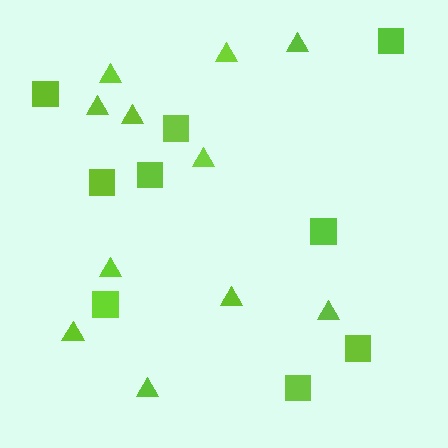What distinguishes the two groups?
There are 2 groups: one group of squares (9) and one group of triangles (11).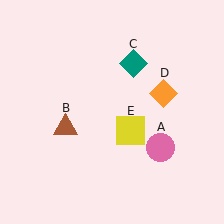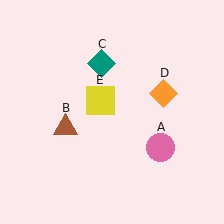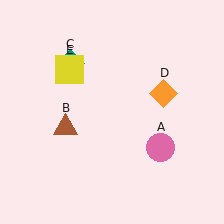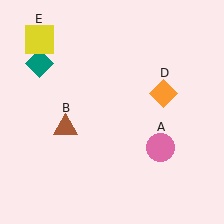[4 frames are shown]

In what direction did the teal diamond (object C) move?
The teal diamond (object C) moved left.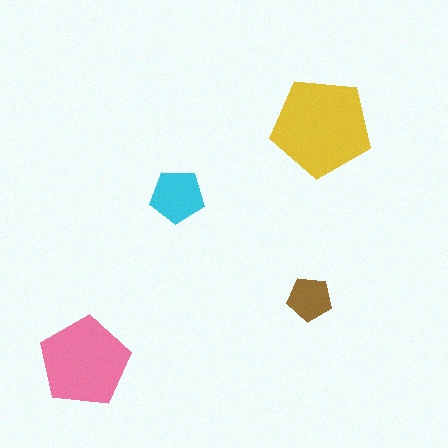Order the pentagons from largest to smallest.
the yellow one, the pink one, the cyan one, the brown one.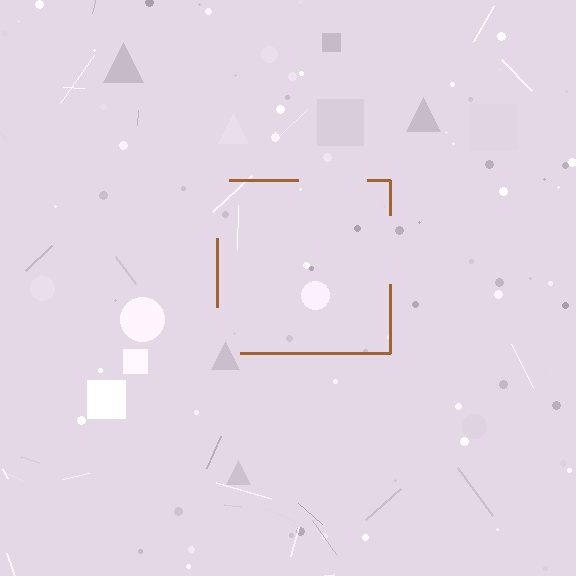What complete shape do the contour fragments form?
The contour fragments form a square.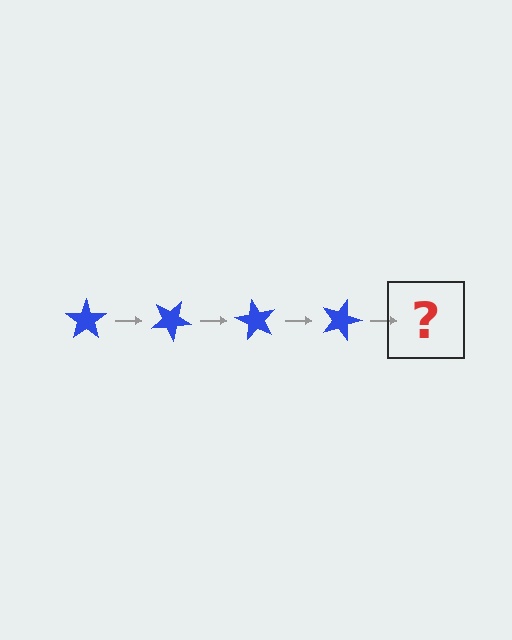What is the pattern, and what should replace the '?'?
The pattern is that the star rotates 30 degrees each step. The '?' should be a blue star rotated 120 degrees.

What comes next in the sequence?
The next element should be a blue star rotated 120 degrees.